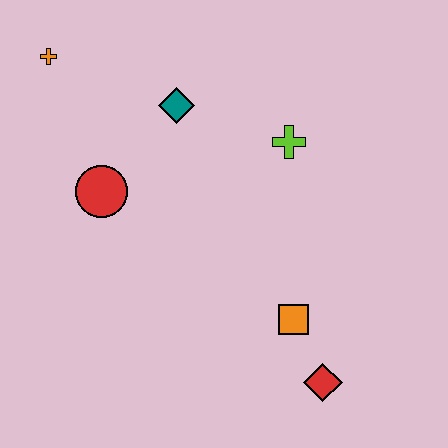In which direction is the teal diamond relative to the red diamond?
The teal diamond is above the red diamond.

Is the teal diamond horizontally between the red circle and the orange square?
Yes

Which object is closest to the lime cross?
The teal diamond is closest to the lime cross.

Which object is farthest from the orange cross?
The red diamond is farthest from the orange cross.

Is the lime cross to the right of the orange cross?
Yes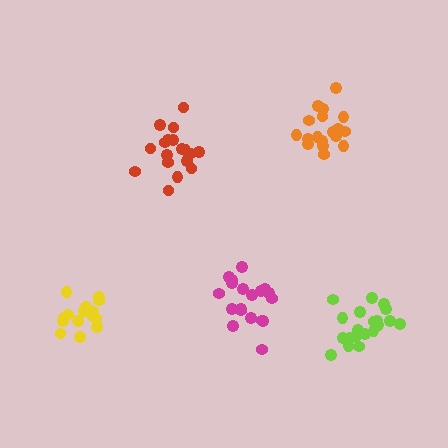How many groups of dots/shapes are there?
There are 5 groups.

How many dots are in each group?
Group 1: 18 dots, Group 2: 19 dots, Group 3: 19 dots, Group 4: 21 dots, Group 5: 15 dots (92 total).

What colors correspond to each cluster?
The clusters are colored: orange, red, magenta, lime, yellow.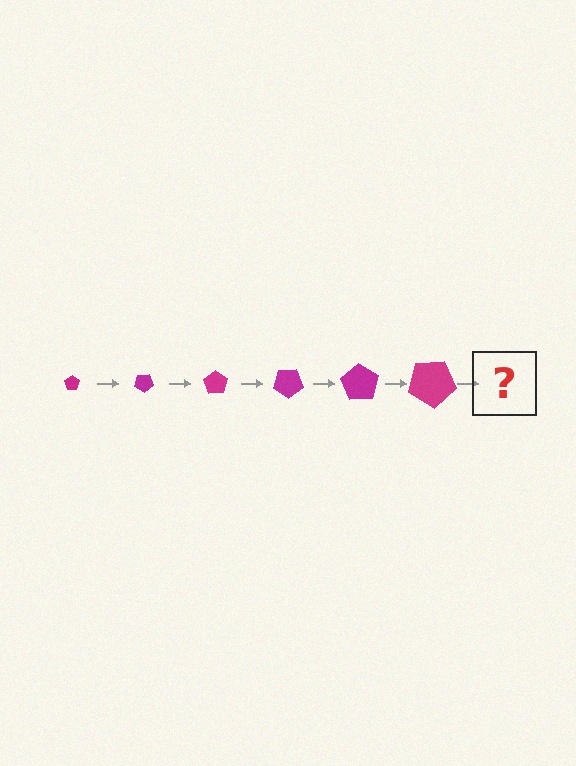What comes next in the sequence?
The next element should be a pentagon, larger than the previous one and rotated 210 degrees from the start.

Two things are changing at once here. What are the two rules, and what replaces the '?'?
The two rules are that the pentagon grows larger each step and it rotates 35 degrees each step. The '?' should be a pentagon, larger than the previous one and rotated 210 degrees from the start.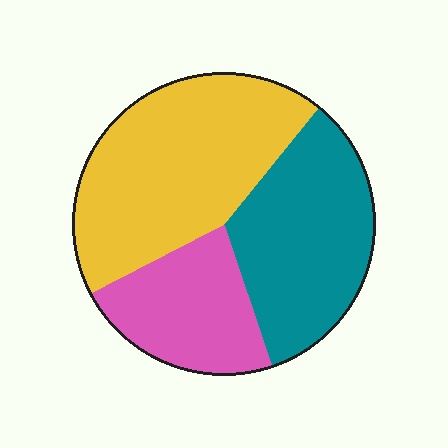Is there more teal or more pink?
Teal.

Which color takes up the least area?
Pink, at roughly 25%.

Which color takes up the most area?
Yellow, at roughly 45%.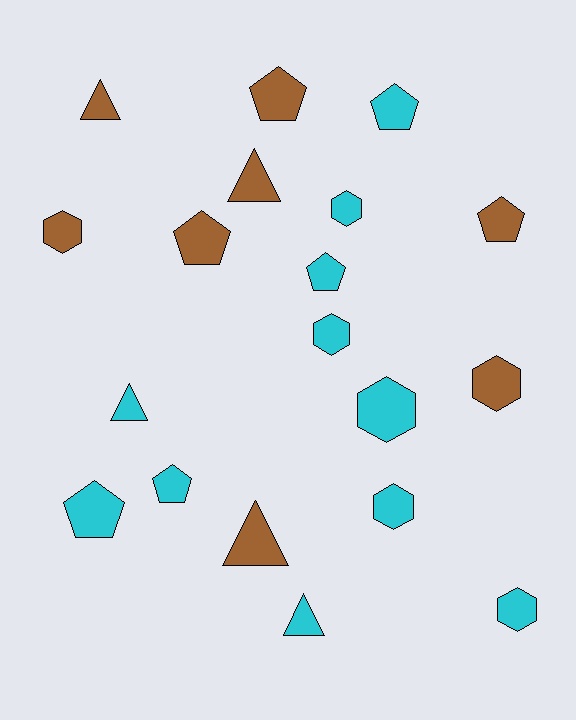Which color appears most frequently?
Cyan, with 11 objects.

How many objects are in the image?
There are 19 objects.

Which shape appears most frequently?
Pentagon, with 7 objects.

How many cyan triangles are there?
There are 2 cyan triangles.